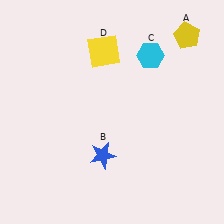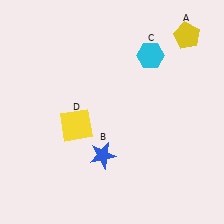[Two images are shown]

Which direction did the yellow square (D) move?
The yellow square (D) moved down.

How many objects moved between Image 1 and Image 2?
1 object moved between the two images.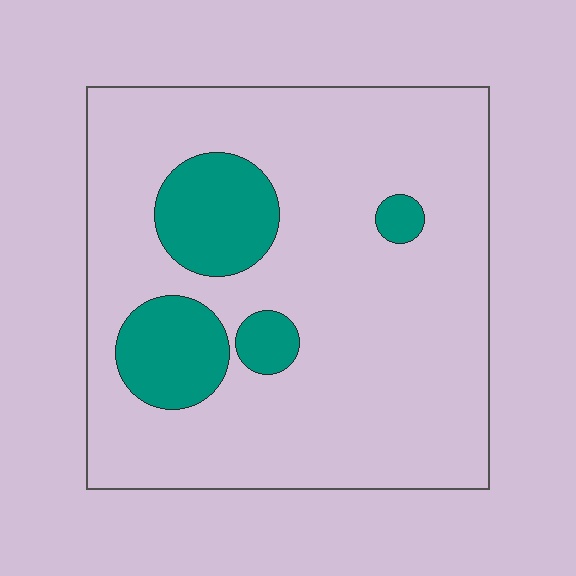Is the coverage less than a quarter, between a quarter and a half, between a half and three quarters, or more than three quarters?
Less than a quarter.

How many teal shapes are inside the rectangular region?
4.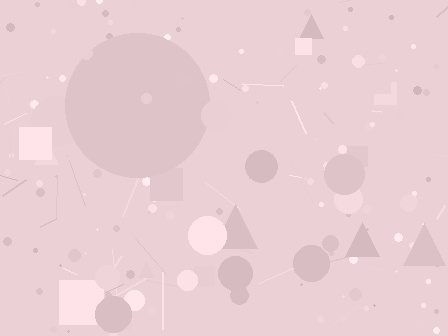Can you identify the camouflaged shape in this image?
The camouflaged shape is a circle.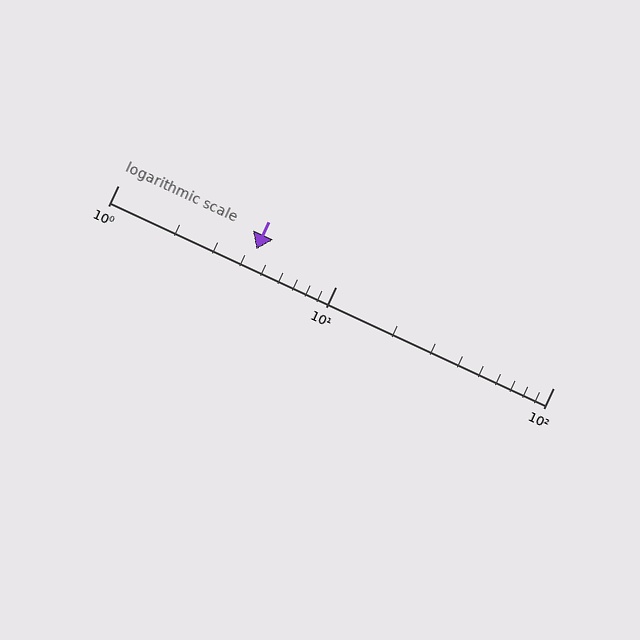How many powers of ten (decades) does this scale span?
The scale spans 2 decades, from 1 to 100.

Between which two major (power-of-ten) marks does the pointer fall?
The pointer is between 1 and 10.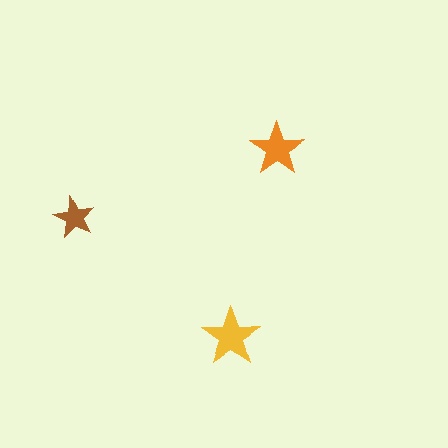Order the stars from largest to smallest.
the yellow one, the orange one, the brown one.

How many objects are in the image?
There are 3 objects in the image.